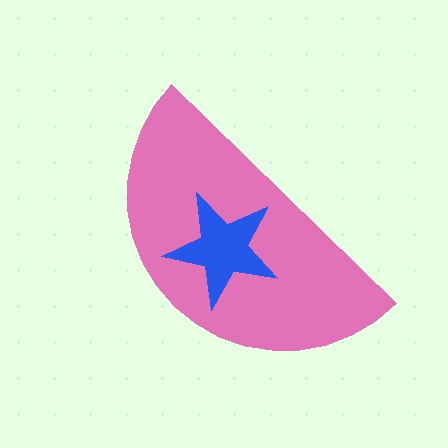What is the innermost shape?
The blue star.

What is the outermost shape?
The pink semicircle.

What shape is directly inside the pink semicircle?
The blue star.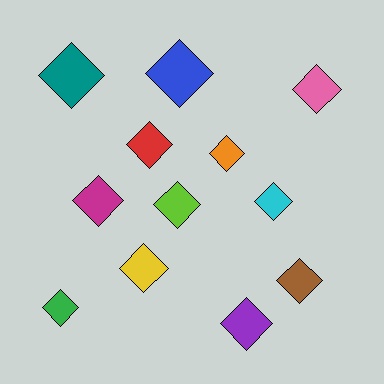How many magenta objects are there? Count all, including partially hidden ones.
There is 1 magenta object.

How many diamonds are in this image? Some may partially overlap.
There are 12 diamonds.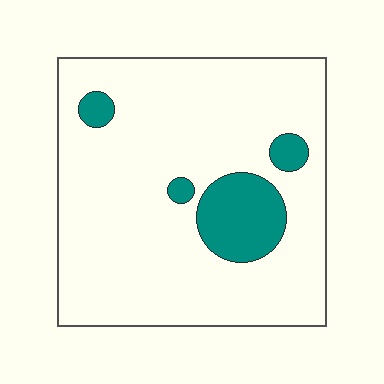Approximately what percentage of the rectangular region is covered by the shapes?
Approximately 15%.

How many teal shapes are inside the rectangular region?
4.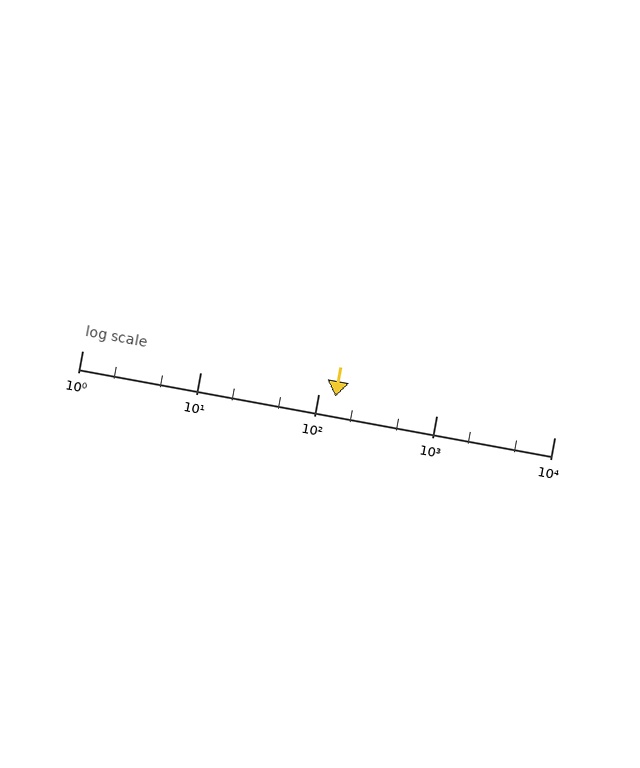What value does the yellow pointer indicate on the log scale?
The pointer indicates approximately 140.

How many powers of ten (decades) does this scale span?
The scale spans 4 decades, from 1 to 10000.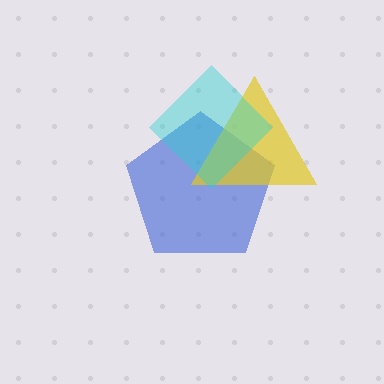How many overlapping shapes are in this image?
There are 3 overlapping shapes in the image.